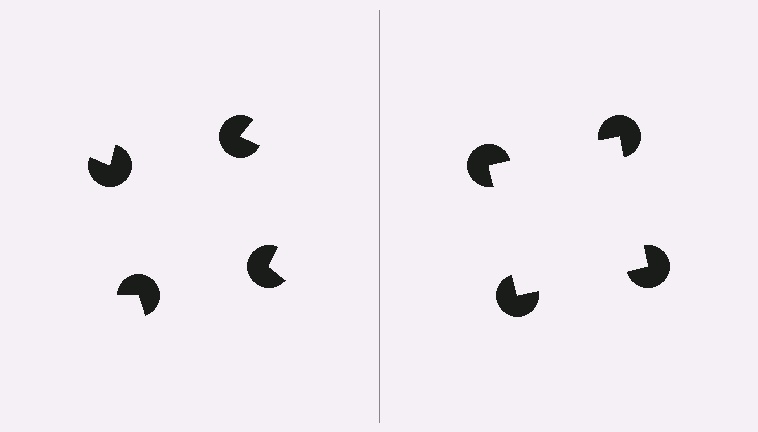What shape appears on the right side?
An illusory square.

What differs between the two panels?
The pac-man discs are positioned identically on both sides; only the wedge orientations differ. On the right they align to a square; on the left they are misaligned.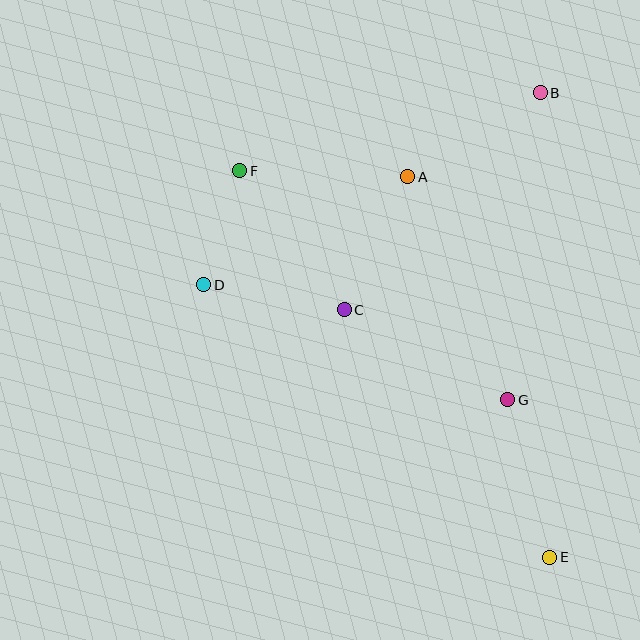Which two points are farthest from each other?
Points E and F are farthest from each other.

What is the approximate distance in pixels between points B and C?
The distance between B and C is approximately 292 pixels.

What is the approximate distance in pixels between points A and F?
The distance between A and F is approximately 168 pixels.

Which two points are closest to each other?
Points D and F are closest to each other.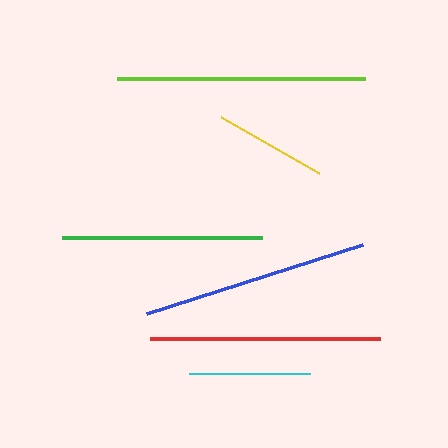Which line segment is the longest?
The lime line is the longest at approximately 248 pixels.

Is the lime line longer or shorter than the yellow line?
The lime line is longer than the yellow line.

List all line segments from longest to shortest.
From longest to shortest: lime, red, blue, green, cyan, yellow.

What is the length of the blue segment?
The blue segment is approximately 227 pixels long.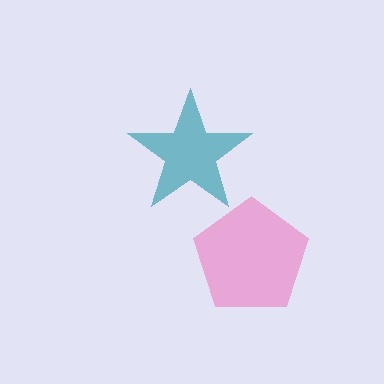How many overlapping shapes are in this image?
There are 2 overlapping shapes in the image.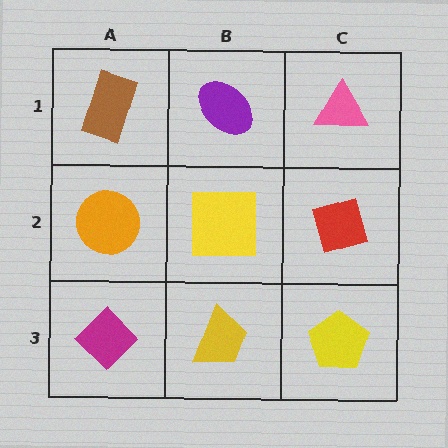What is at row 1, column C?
A pink triangle.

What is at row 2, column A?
An orange circle.